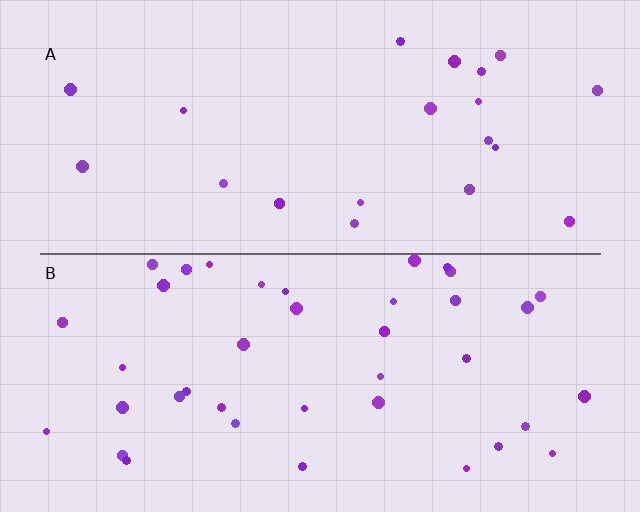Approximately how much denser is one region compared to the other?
Approximately 2.0× — region B over region A.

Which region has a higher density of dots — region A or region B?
B (the bottom).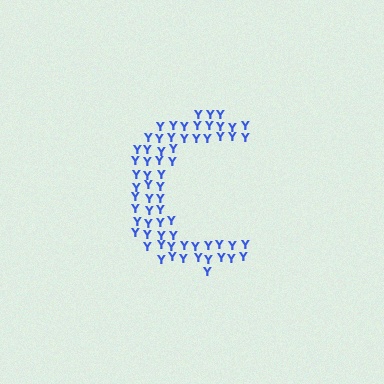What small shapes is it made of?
It is made of small letter Y's.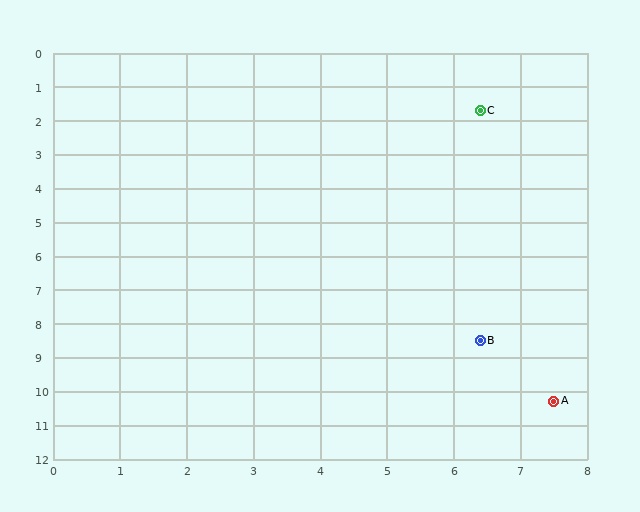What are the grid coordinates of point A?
Point A is at approximately (7.5, 10.3).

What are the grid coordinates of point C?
Point C is at approximately (6.4, 1.7).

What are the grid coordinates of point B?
Point B is at approximately (6.4, 8.5).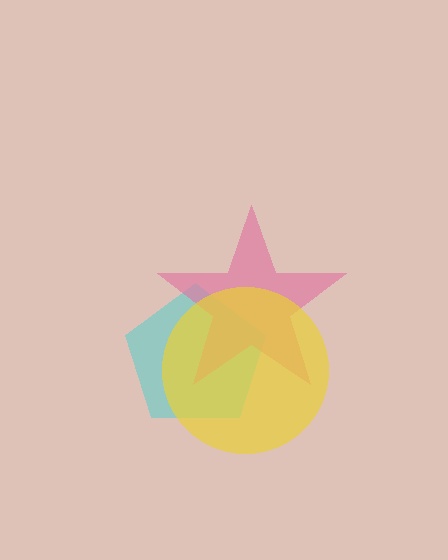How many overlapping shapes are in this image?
There are 3 overlapping shapes in the image.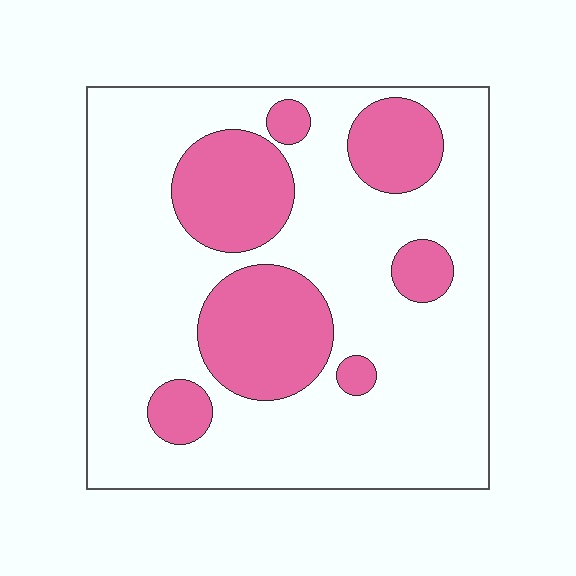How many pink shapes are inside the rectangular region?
7.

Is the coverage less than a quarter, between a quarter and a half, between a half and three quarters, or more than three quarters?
Between a quarter and a half.